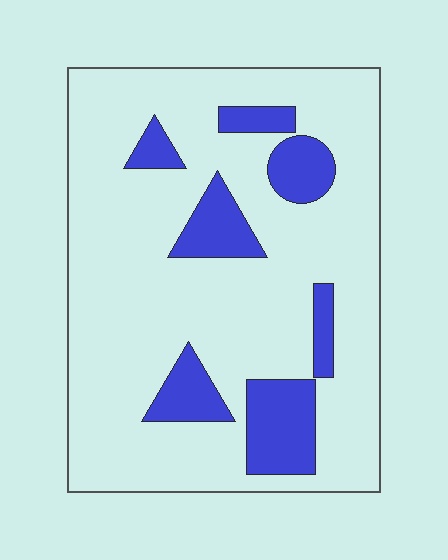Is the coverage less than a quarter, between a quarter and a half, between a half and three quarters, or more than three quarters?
Less than a quarter.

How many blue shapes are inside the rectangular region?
7.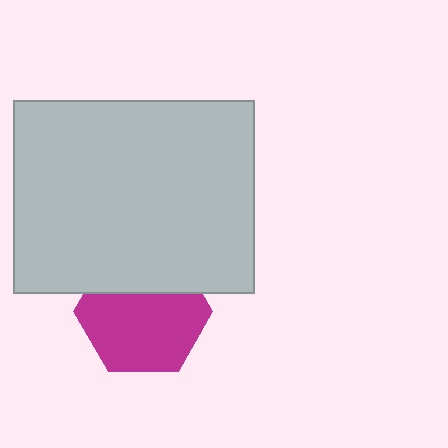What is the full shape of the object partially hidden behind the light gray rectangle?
The partially hidden object is a magenta hexagon.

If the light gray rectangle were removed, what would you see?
You would see the complete magenta hexagon.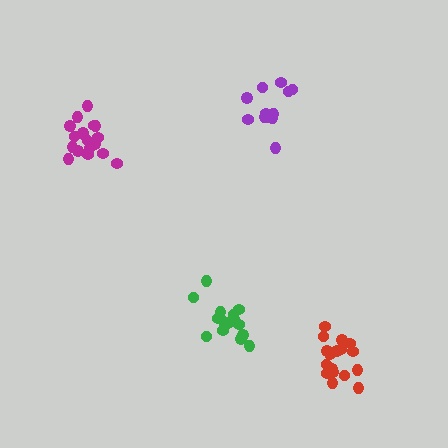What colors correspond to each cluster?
The clusters are colored: green, magenta, red, purple.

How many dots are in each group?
Group 1: 15 dots, Group 2: 18 dots, Group 3: 17 dots, Group 4: 13 dots (63 total).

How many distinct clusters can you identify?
There are 4 distinct clusters.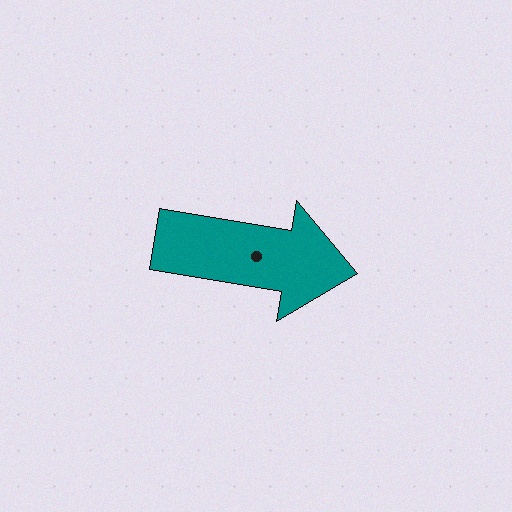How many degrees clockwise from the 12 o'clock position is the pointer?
Approximately 100 degrees.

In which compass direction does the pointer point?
East.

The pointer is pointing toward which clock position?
Roughly 3 o'clock.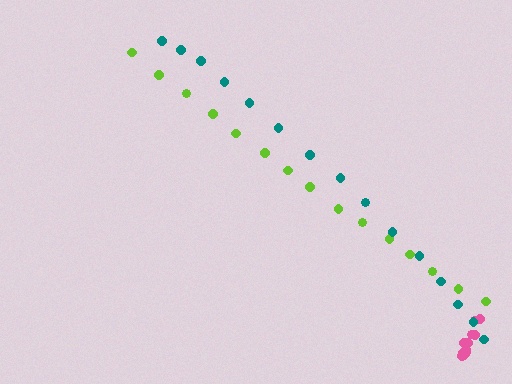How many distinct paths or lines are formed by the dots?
There are 3 distinct paths.